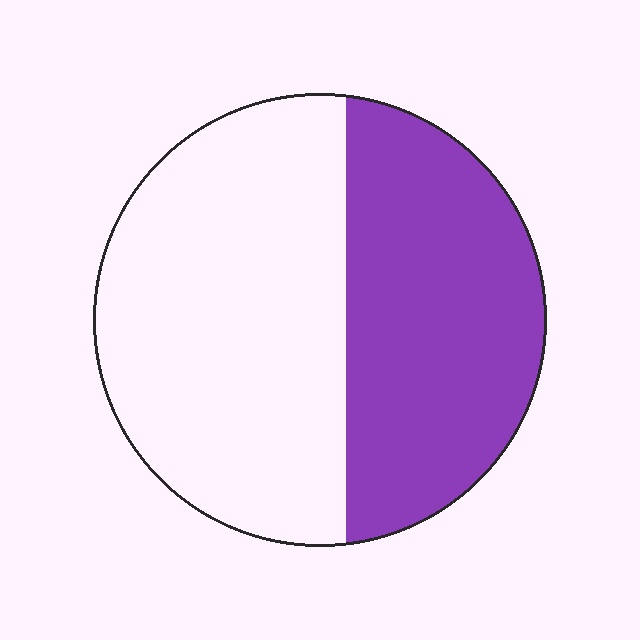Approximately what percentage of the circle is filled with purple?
Approximately 45%.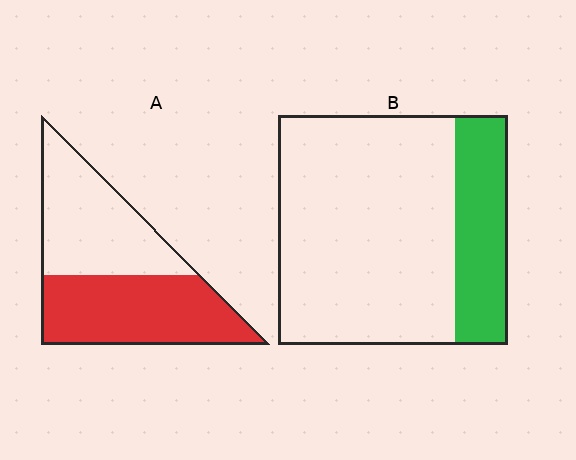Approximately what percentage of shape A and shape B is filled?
A is approximately 50% and B is approximately 25%.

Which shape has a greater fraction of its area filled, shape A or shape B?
Shape A.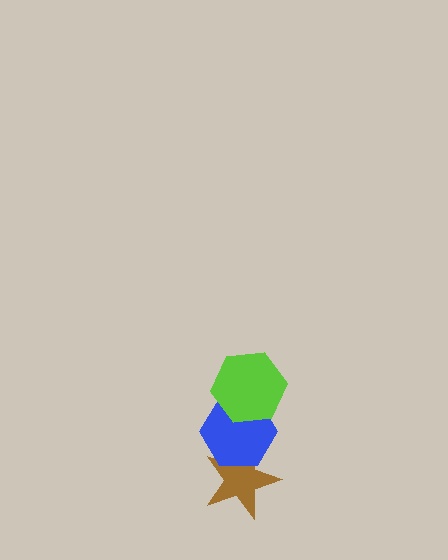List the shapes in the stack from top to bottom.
From top to bottom: the lime hexagon, the blue hexagon, the brown star.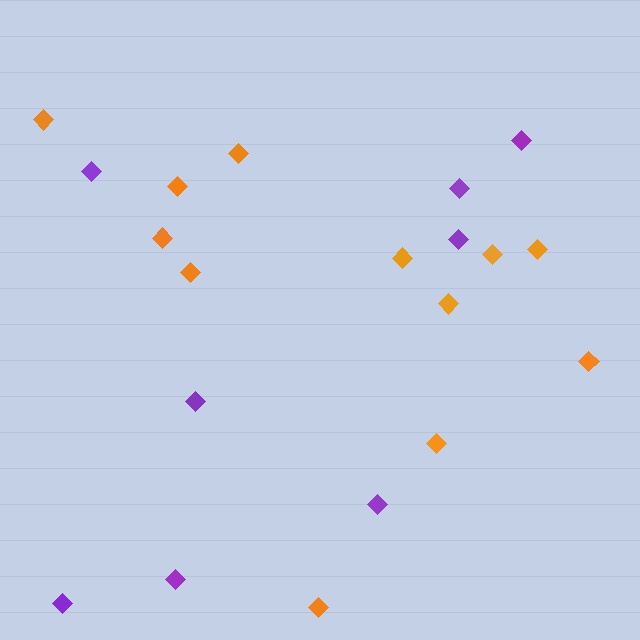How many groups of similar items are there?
There are 2 groups: one group of purple diamonds (8) and one group of orange diamonds (12).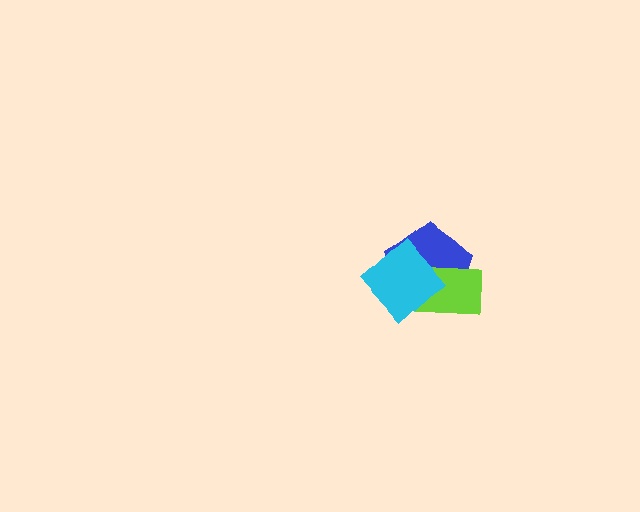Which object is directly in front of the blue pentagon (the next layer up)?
The lime rectangle is directly in front of the blue pentagon.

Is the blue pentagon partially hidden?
Yes, it is partially covered by another shape.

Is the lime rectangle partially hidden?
Yes, it is partially covered by another shape.